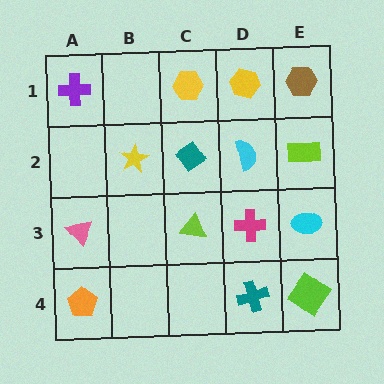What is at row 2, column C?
A teal diamond.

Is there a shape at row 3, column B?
No, that cell is empty.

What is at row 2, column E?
A lime rectangle.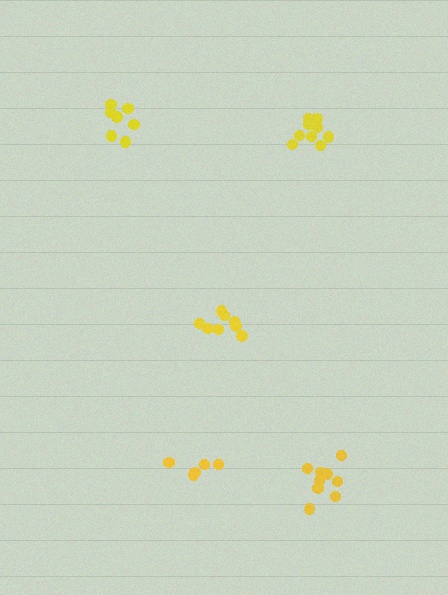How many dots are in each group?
Group 1: 9 dots, Group 2: 7 dots, Group 3: 8 dots, Group 4: 5 dots, Group 5: 9 dots (38 total).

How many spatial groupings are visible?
There are 5 spatial groupings.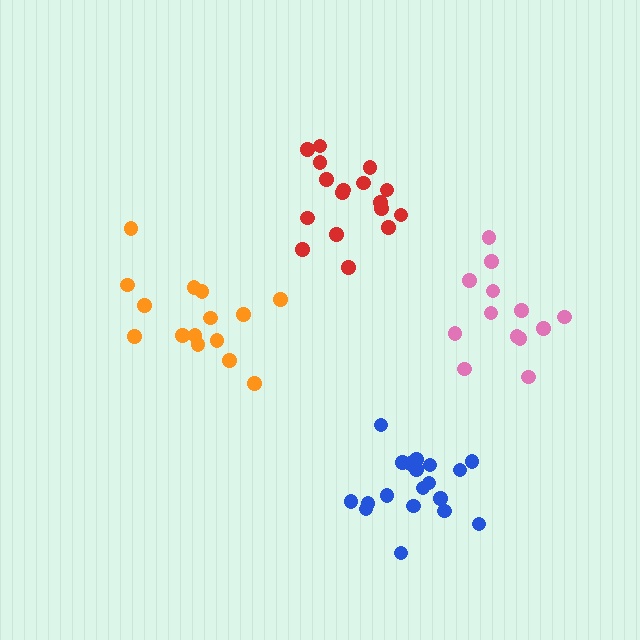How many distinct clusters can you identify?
There are 4 distinct clusters.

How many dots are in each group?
Group 1: 15 dots, Group 2: 19 dots, Group 3: 18 dots, Group 4: 13 dots (65 total).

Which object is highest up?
The red cluster is topmost.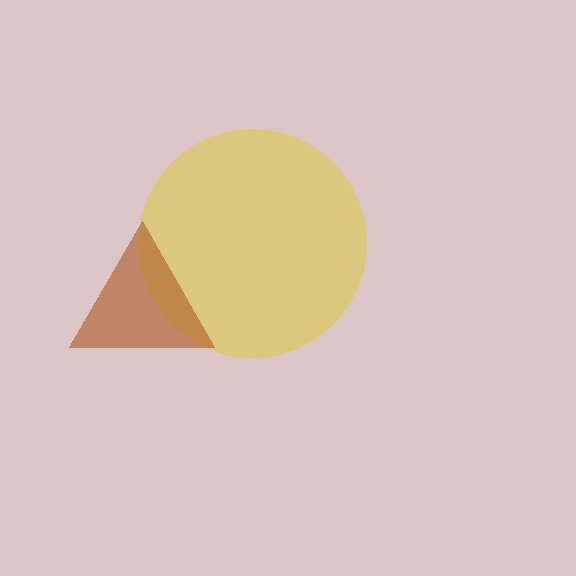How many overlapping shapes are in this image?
There are 2 overlapping shapes in the image.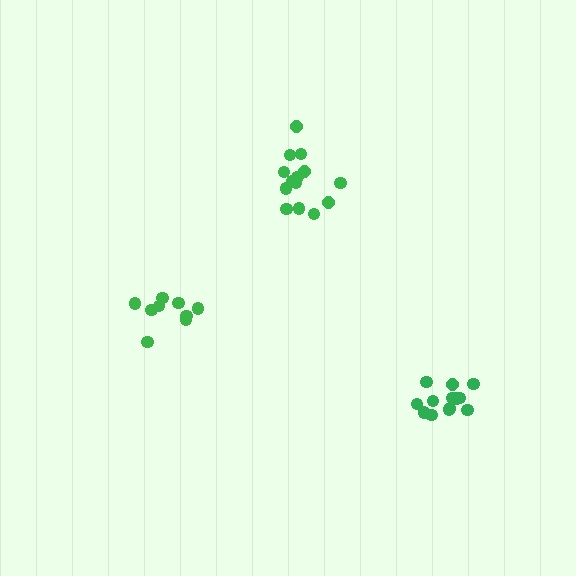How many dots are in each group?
Group 1: 15 dots, Group 2: 13 dots, Group 3: 9 dots (37 total).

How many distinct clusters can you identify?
There are 3 distinct clusters.